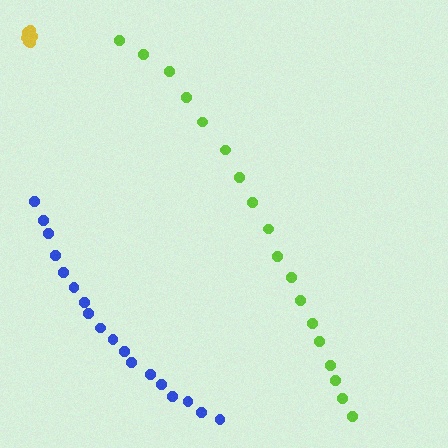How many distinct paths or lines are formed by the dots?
There are 3 distinct paths.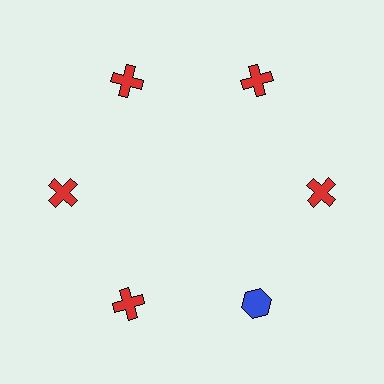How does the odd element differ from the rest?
It differs in both color (blue instead of red) and shape (hexagon instead of cross).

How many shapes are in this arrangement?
There are 6 shapes arranged in a ring pattern.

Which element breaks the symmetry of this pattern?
The blue hexagon at roughly the 5 o'clock position breaks the symmetry. All other shapes are red crosses.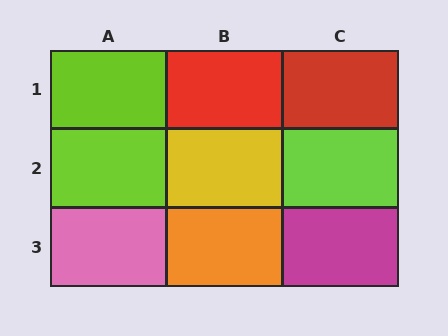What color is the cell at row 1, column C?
Red.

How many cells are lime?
3 cells are lime.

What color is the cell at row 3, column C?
Magenta.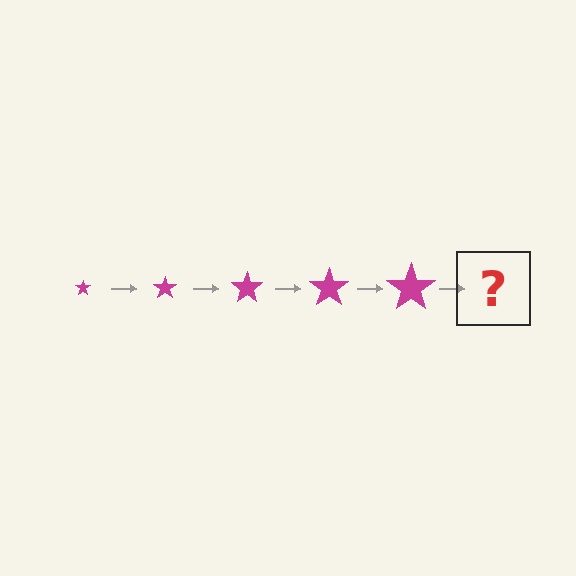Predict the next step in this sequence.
The next step is a magenta star, larger than the previous one.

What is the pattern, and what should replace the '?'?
The pattern is that the star gets progressively larger each step. The '?' should be a magenta star, larger than the previous one.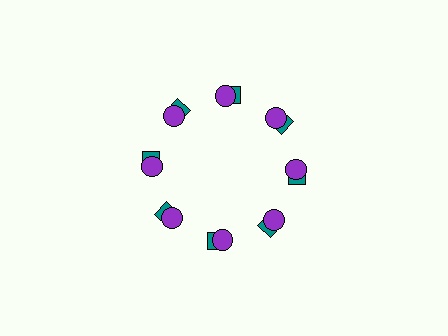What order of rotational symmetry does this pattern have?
This pattern has 8-fold rotational symmetry.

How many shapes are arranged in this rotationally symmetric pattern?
There are 16 shapes, arranged in 8 groups of 2.